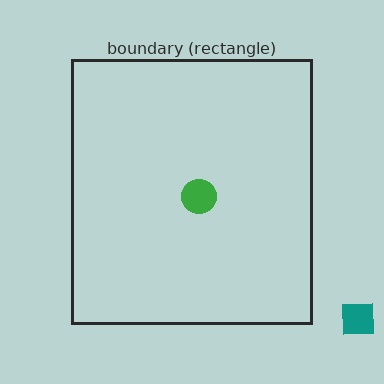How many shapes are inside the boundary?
1 inside, 1 outside.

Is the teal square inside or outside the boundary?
Outside.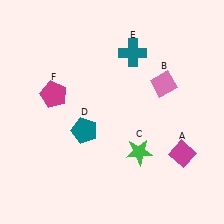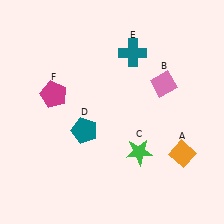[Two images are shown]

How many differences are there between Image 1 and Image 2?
There is 1 difference between the two images.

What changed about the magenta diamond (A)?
In Image 1, A is magenta. In Image 2, it changed to orange.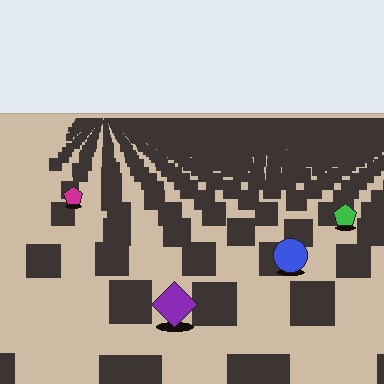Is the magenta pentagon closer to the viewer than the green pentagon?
No. The green pentagon is closer — you can tell from the texture gradient: the ground texture is coarser near it.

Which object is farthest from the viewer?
The magenta pentagon is farthest from the viewer. It appears smaller and the ground texture around it is denser.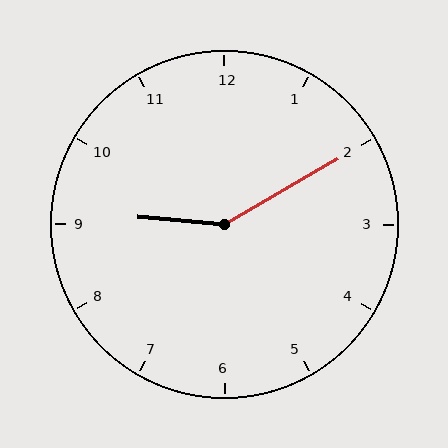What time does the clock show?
9:10.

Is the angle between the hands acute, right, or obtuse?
It is obtuse.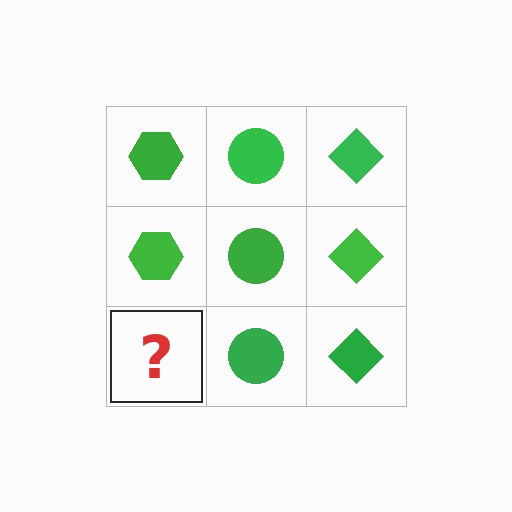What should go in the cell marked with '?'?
The missing cell should contain a green hexagon.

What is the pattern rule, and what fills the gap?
The rule is that each column has a consistent shape. The gap should be filled with a green hexagon.